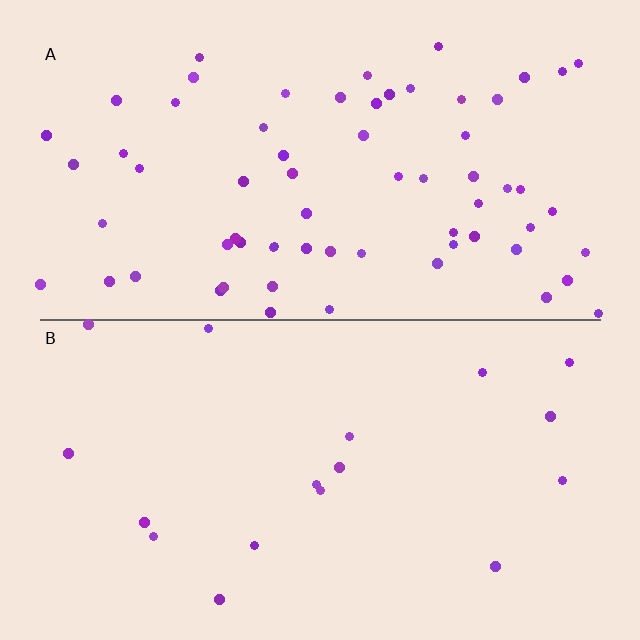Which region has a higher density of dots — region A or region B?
A (the top).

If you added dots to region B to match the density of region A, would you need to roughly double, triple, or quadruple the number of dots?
Approximately quadruple.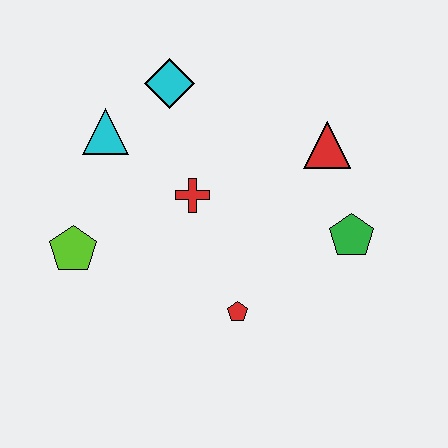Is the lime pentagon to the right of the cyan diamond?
No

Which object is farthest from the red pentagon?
The cyan diamond is farthest from the red pentagon.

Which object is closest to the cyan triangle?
The cyan diamond is closest to the cyan triangle.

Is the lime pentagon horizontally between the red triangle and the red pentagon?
No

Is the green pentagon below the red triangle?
Yes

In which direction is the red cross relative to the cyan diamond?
The red cross is below the cyan diamond.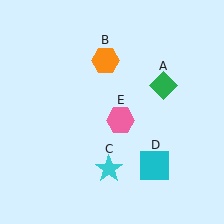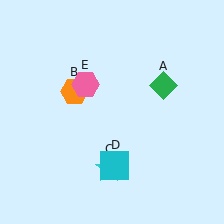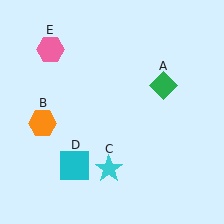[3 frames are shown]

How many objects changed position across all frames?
3 objects changed position: orange hexagon (object B), cyan square (object D), pink hexagon (object E).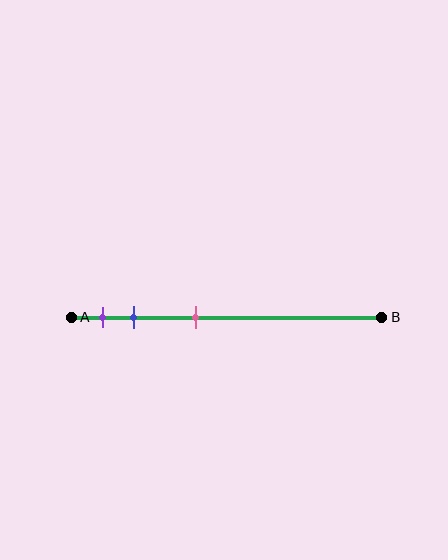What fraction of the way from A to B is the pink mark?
The pink mark is approximately 40% (0.4) of the way from A to B.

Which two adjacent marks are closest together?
The purple and blue marks are the closest adjacent pair.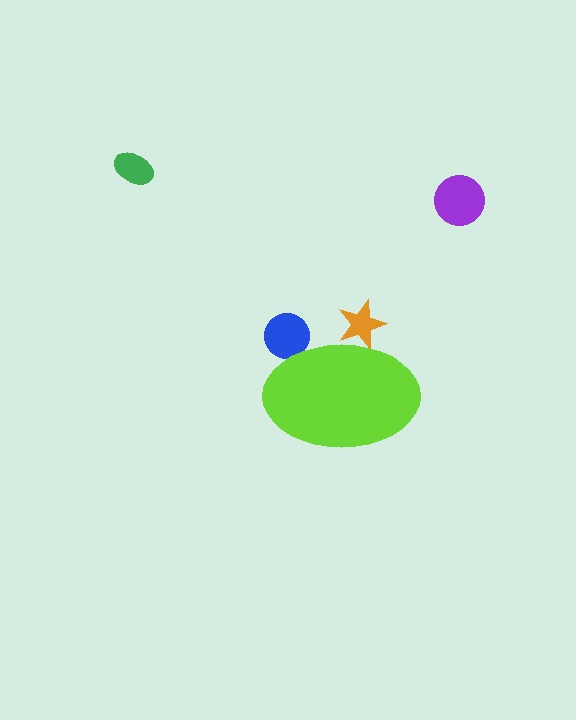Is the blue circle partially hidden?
Yes, the blue circle is partially hidden behind the lime ellipse.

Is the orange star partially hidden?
Yes, the orange star is partially hidden behind the lime ellipse.